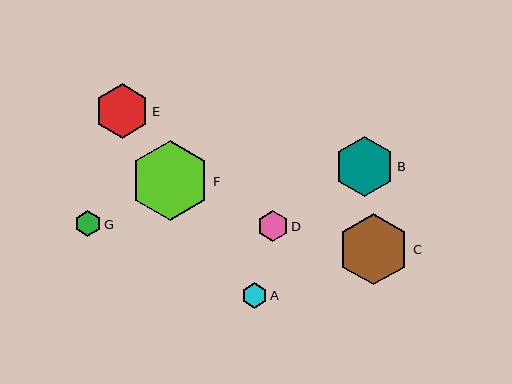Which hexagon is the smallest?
Hexagon A is the smallest with a size of approximately 26 pixels.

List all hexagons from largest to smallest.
From largest to smallest: F, C, B, E, D, G, A.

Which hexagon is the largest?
Hexagon F is the largest with a size of approximately 79 pixels.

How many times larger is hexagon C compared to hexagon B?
Hexagon C is approximately 1.2 times the size of hexagon B.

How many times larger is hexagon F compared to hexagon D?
Hexagon F is approximately 2.6 times the size of hexagon D.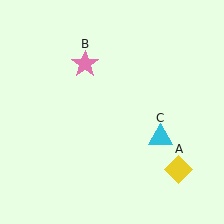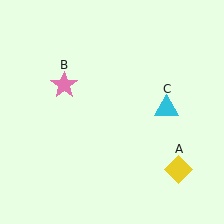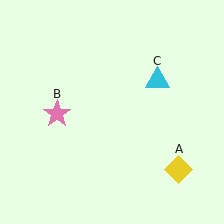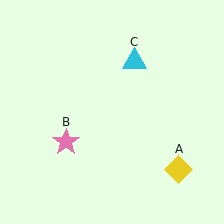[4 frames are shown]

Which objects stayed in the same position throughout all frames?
Yellow diamond (object A) remained stationary.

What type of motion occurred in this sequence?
The pink star (object B), cyan triangle (object C) rotated counterclockwise around the center of the scene.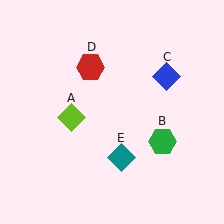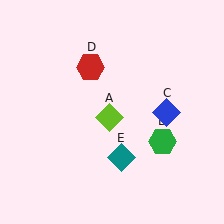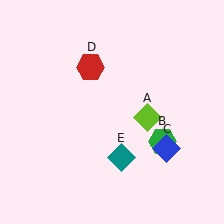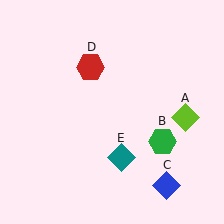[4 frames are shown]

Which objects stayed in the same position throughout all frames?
Green hexagon (object B) and red hexagon (object D) and teal diamond (object E) remained stationary.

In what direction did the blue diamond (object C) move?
The blue diamond (object C) moved down.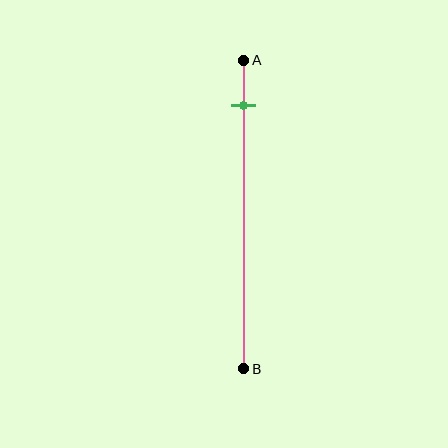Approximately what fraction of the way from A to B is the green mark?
The green mark is approximately 15% of the way from A to B.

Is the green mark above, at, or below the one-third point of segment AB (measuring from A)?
The green mark is above the one-third point of segment AB.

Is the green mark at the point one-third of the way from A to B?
No, the mark is at about 15% from A, not at the 33% one-third point.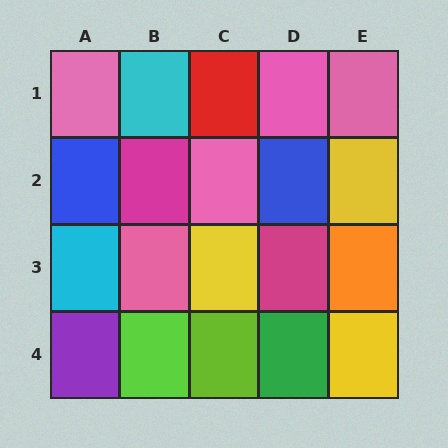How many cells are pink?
5 cells are pink.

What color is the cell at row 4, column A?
Purple.